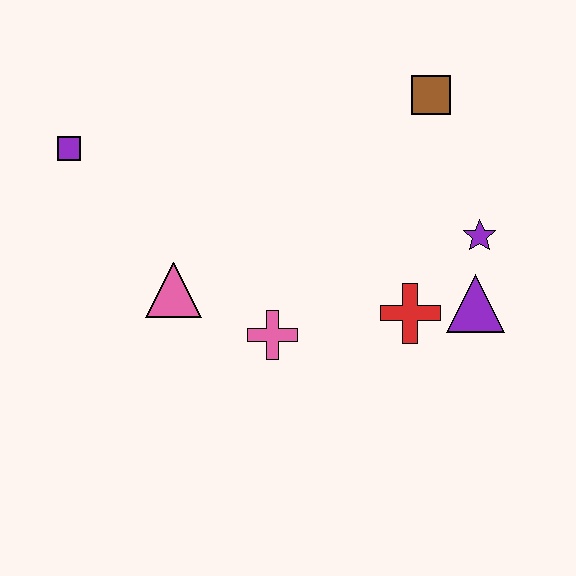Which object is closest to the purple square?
The pink triangle is closest to the purple square.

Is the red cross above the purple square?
No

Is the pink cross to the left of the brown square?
Yes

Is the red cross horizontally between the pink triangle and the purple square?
No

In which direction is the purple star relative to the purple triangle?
The purple star is above the purple triangle.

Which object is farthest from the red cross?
The purple square is farthest from the red cross.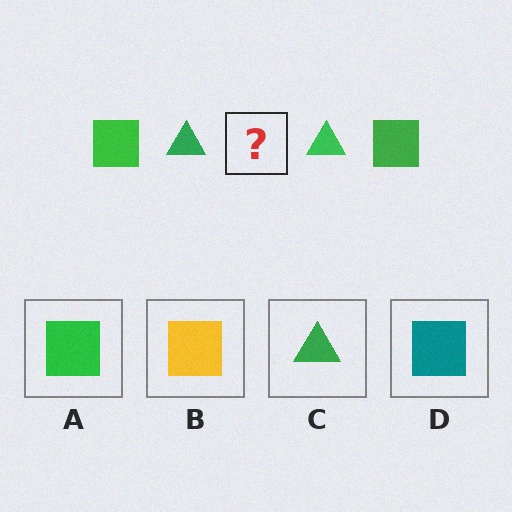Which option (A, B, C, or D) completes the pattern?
A.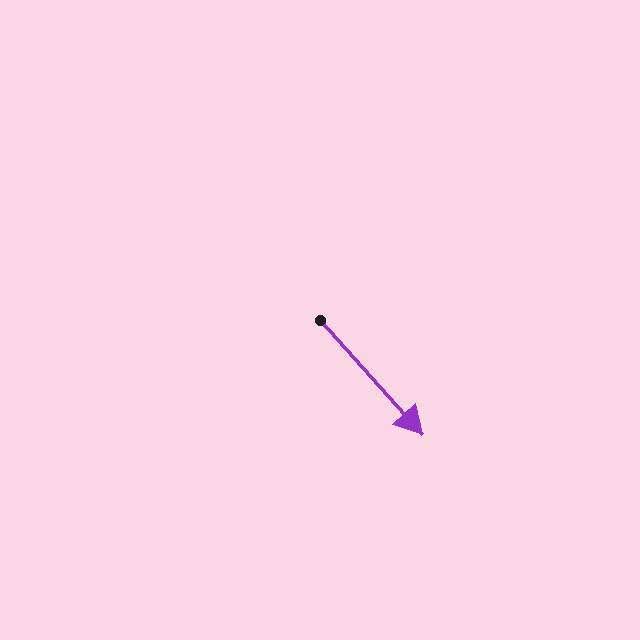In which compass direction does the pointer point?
Southeast.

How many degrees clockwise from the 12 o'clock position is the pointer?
Approximately 138 degrees.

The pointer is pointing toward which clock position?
Roughly 5 o'clock.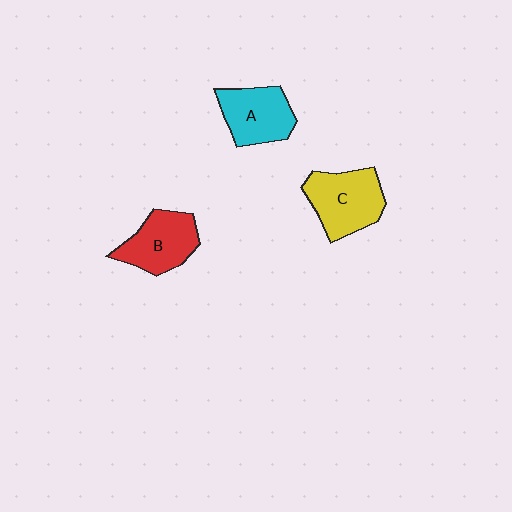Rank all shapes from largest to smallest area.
From largest to smallest: C (yellow), B (red), A (cyan).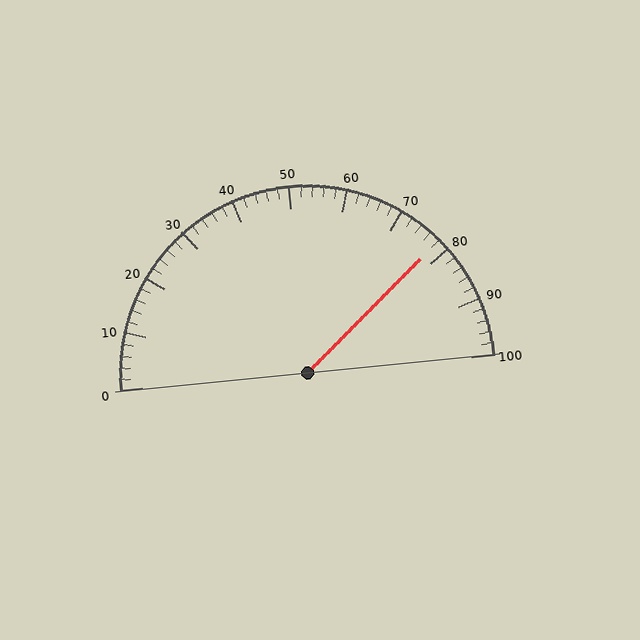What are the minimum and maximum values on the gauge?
The gauge ranges from 0 to 100.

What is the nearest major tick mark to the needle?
The nearest major tick mark is 80.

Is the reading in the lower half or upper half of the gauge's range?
The reading is in the upper half of the range (0 to 100).